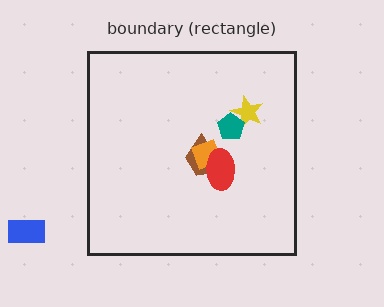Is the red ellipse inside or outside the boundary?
Inside.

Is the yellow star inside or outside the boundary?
Inside.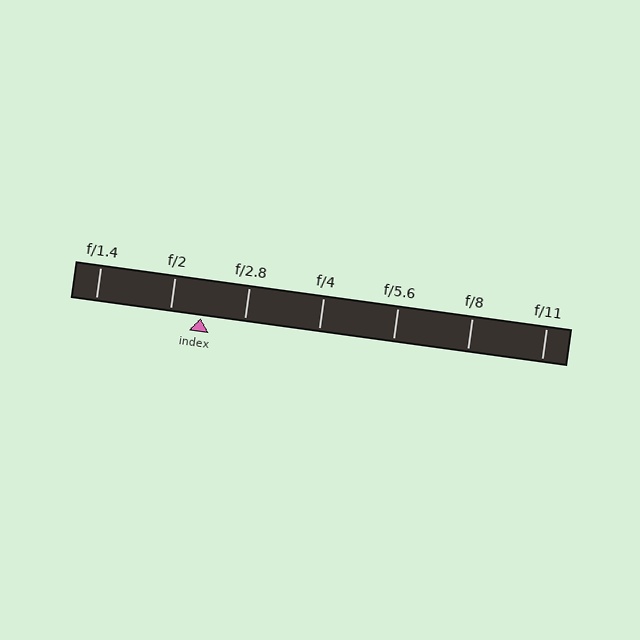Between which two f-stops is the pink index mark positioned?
The index mark is between f/2 and f/2.8.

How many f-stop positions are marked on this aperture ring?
There are 7 f-stop positions marked.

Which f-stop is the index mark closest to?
The index mark is closest to f/2.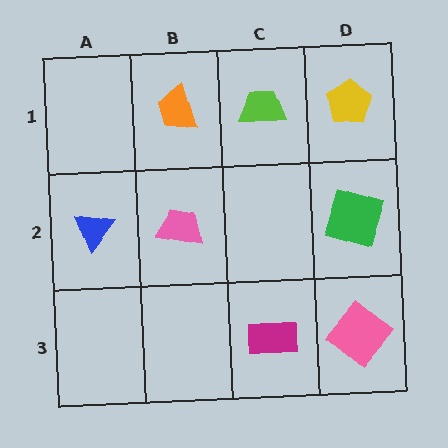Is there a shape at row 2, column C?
No, that cell is empty.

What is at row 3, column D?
A pink diamond.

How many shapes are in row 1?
3 shapes.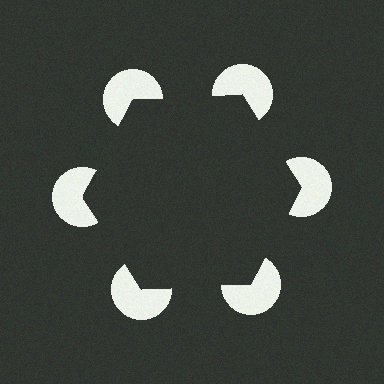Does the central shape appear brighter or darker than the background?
It typically appears slightly darker than the background, even though no actual brightness change is drawn.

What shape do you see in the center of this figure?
An illusory hexagon — its edges are inferred from the aligned wedge cuts in the pac-man discs, not physically drawn.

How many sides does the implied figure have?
6 sides.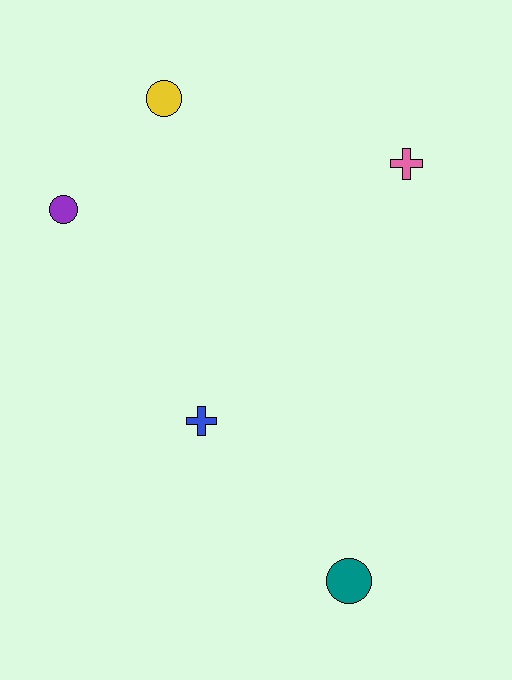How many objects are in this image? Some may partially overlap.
There are 5 objects.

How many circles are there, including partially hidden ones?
There are 3 circles.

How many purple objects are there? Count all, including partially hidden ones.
There is 1 purple object.